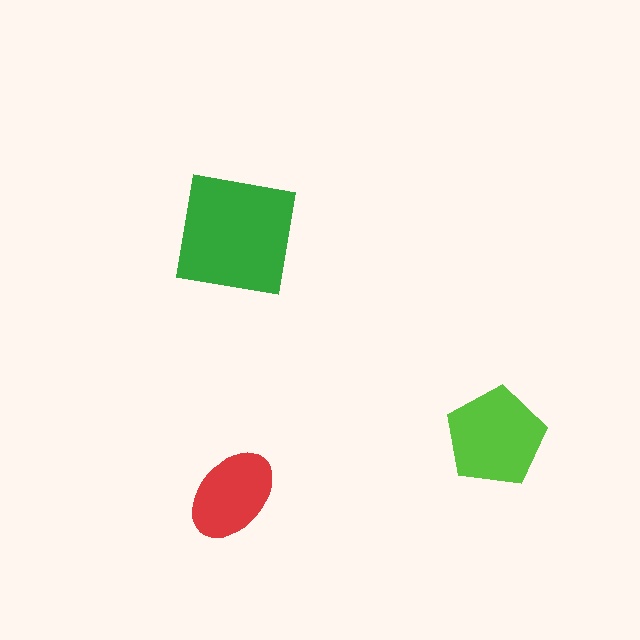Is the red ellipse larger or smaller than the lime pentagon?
Smaller.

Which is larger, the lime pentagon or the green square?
The green square.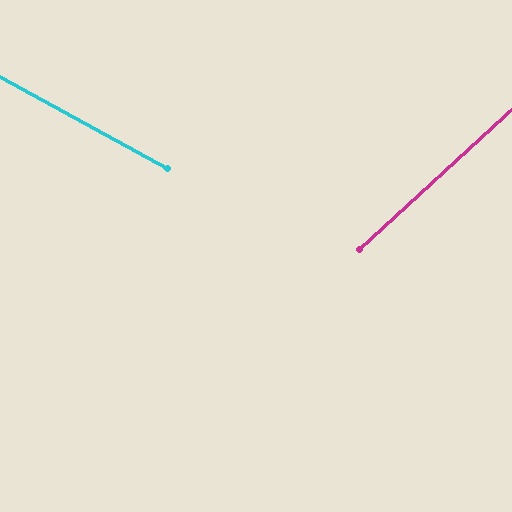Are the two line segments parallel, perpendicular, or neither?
Neither parallel nor perpendicular — they differ by about 71°.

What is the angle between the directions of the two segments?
Approximately 71 degrees.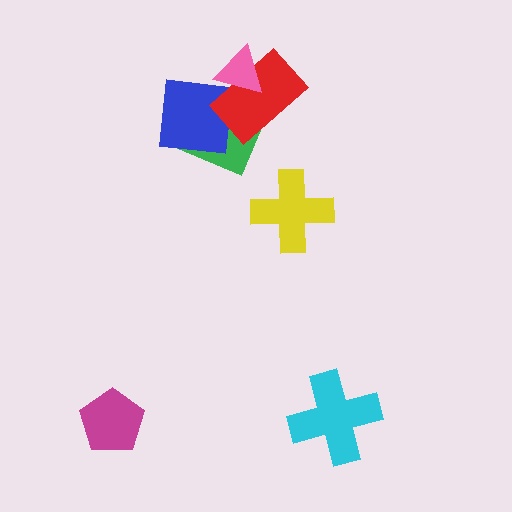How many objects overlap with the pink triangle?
1 object overlaps with the pink triangle.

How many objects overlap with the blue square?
2 objects overlap with the blue square.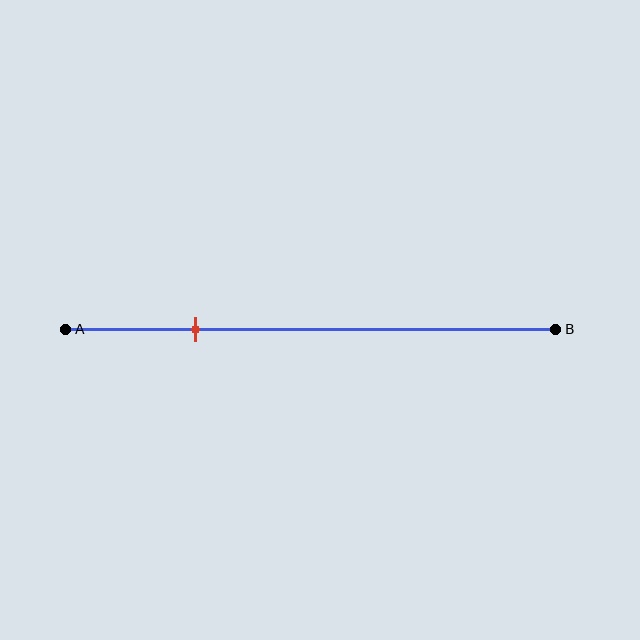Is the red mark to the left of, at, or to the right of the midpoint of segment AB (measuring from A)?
The red mark is to the left of the midpoint of segment AB.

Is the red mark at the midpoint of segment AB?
No, the mark is at about 25% from A, not at the 50% midpoint.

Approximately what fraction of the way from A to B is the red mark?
The red mark is approximately 25% of the way from A to B.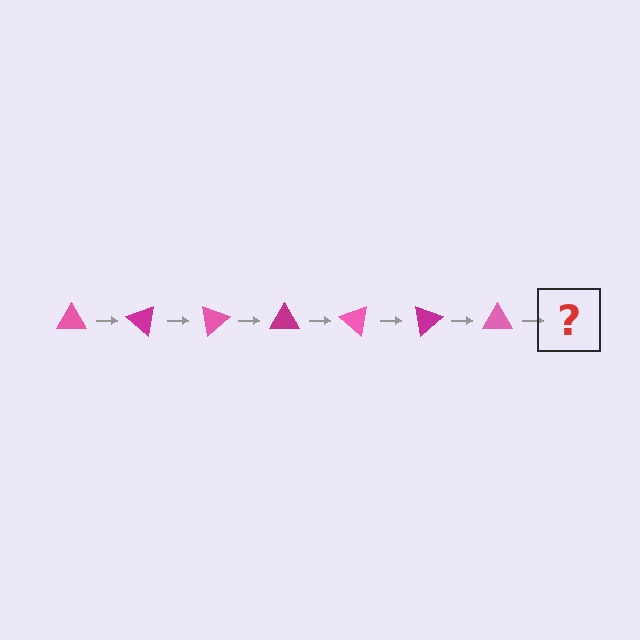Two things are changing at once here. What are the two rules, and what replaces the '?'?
The two rules are that it rotates 40 degrees each step and the color cycles through pink and magenta. The '?' should be a magenta triangle, rotated 280 degrees from the start.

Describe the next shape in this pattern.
It should be a magenta triangle, rotated 280 degrees from the start.